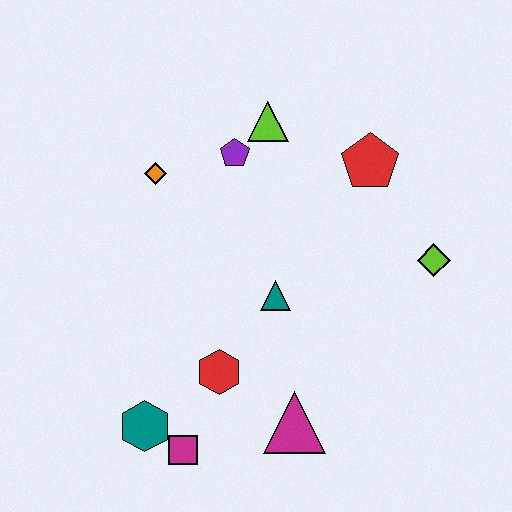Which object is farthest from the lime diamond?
The teal hexagon is farthest from the lime diamond.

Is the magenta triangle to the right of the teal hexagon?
Yes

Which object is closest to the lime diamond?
The red pentagon is closest to the lime diamond.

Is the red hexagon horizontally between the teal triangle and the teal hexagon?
Yes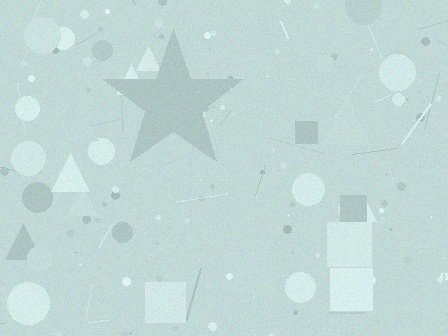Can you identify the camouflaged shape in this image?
The camouflaged shape is a star.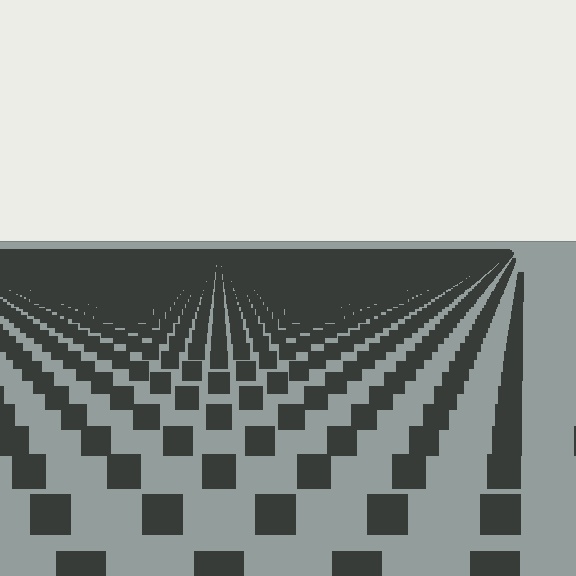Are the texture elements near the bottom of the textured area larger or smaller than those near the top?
Larger. Near the bottom, elements are closer to the viewer and appear at a bigger on-screen size.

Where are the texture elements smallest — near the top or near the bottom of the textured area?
Near the top.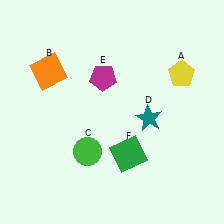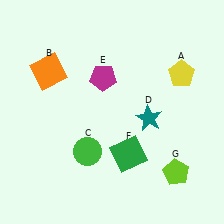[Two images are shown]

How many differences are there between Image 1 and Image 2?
There is 1 difference between the two images.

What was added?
A lime pentagon (G) was added in Image 2.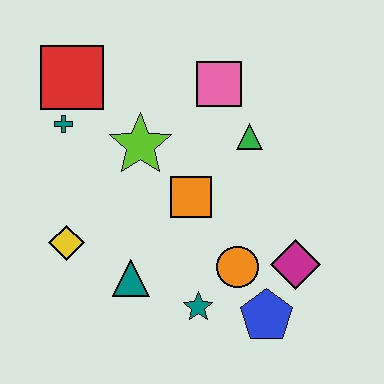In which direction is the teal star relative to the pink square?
The teal star is below the pink square.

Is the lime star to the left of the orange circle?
Yes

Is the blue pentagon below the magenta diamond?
Yes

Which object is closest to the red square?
The teal cross is closest to the red square.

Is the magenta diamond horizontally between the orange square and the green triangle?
No